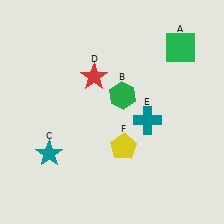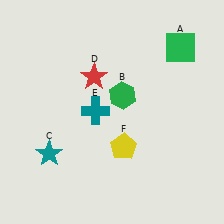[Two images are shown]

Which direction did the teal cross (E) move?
The teal cross (E) moved left.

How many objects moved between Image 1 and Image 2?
1 object moved between the two images.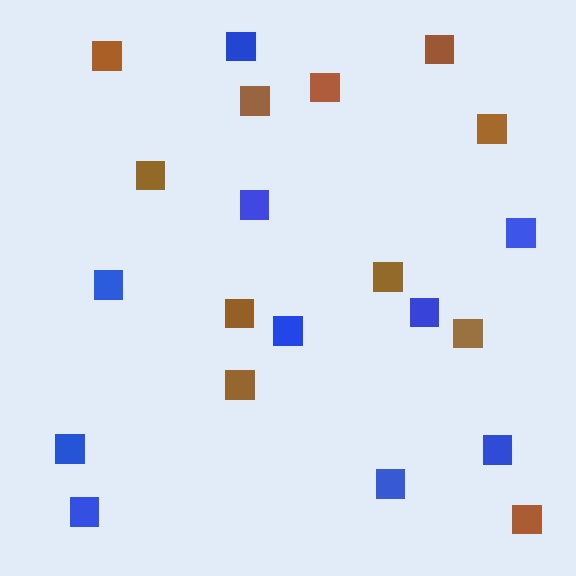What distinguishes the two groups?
There are 2 groups: one group of blue squares (10) and one group of brown squares (11).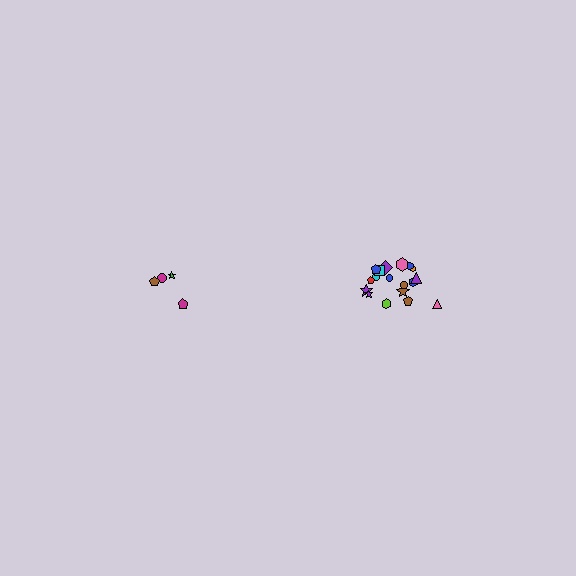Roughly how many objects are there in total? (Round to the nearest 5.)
Roughly 20 objects in total.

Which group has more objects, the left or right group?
The right group.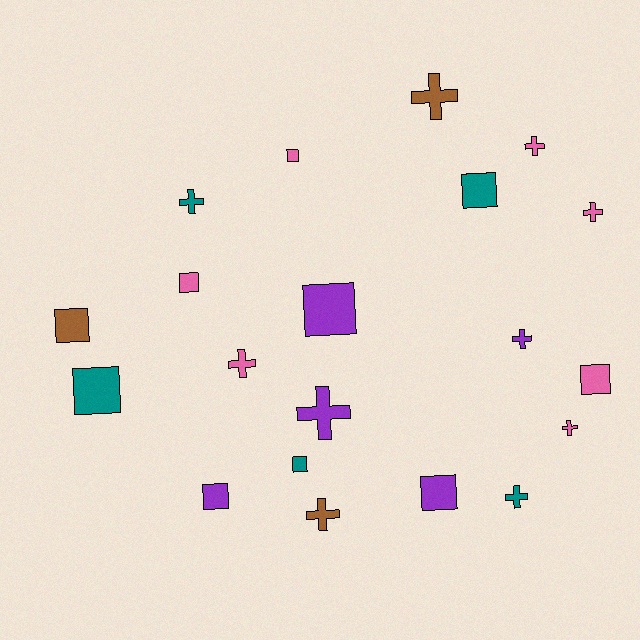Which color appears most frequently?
Pink, with 7 objects.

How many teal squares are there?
There are 3 teal squares.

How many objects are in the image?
There are 20 objects.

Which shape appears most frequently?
Cross, with 10 objects.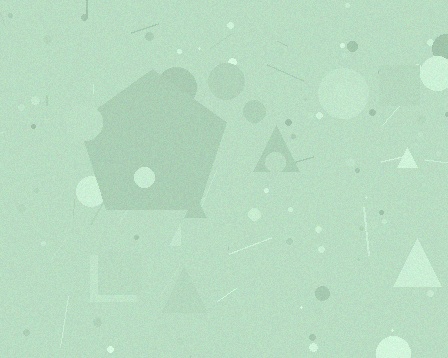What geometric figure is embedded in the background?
A pentagon is embedded in the background.